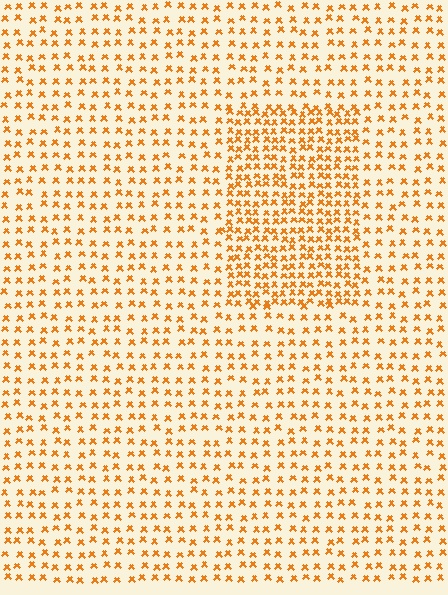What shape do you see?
I see a rectangle.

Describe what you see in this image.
The image contains small orange elements arranged at two different densities. A rectangle-shaped region is visible where the elements are more densely packed than the surrounding area.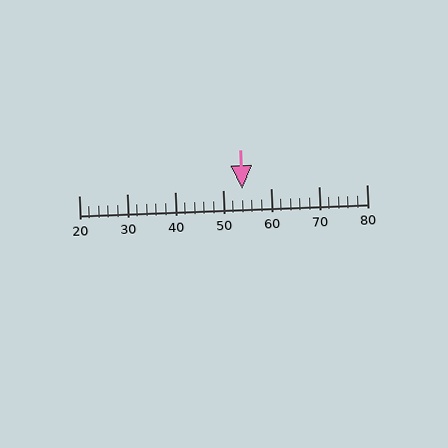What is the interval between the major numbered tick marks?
The major tick marks are spaced 10 units apart.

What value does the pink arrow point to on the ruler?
The pink arrow points to approximately 54.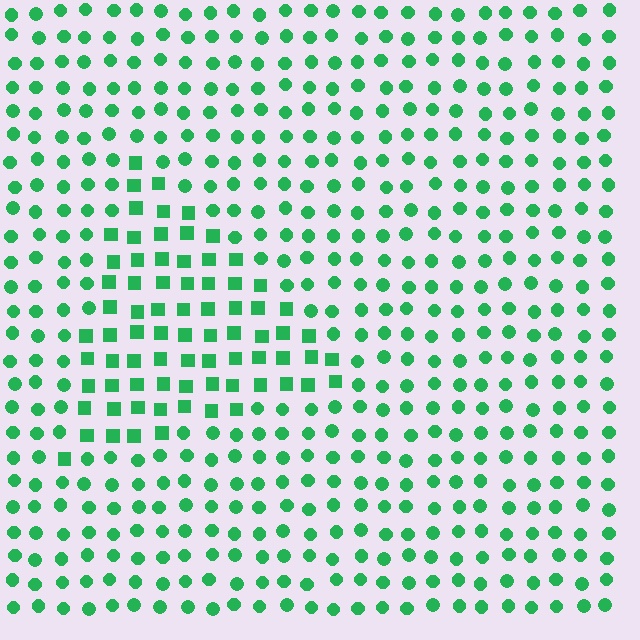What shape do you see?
I see a triangle.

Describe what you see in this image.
The image is filled with small green elements arranged in a uniform grid. A triangle-shaped region contains squares, while the surrounding area contains circles. The boundary is defined purely by the change in element shape.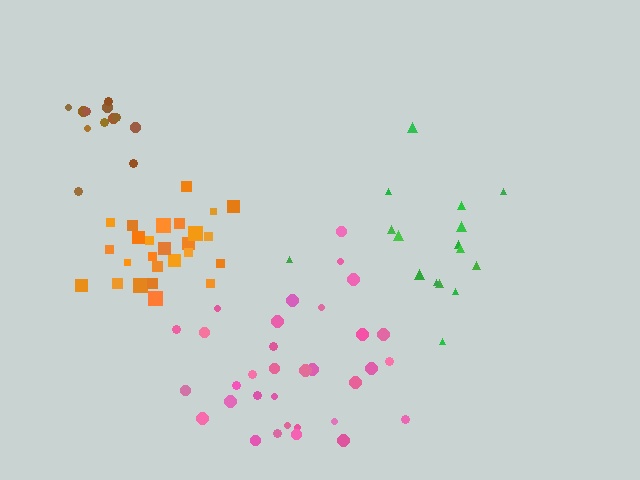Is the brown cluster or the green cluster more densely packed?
Brown.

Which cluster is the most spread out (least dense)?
Green.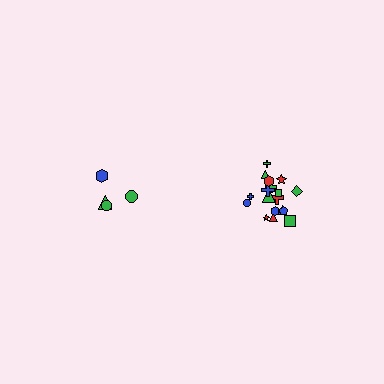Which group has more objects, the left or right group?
The right group.